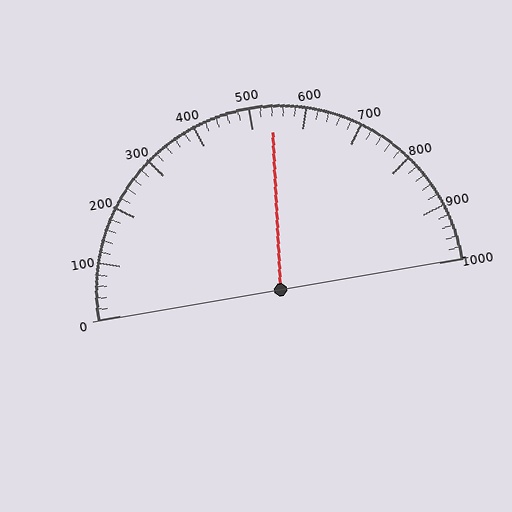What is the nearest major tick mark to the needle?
The nearest major tick mark is 500.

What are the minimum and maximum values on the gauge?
The gauge ranges from 0 to 1000.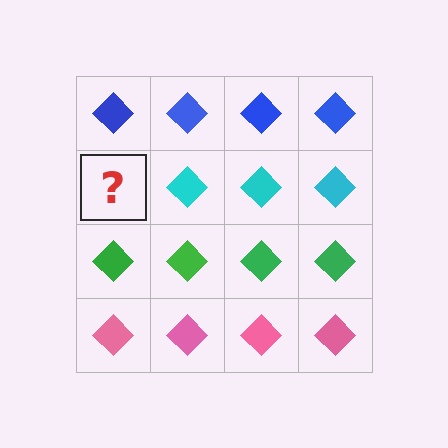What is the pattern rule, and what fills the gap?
The rule is that each row has a consistent color. The gap should be filled with a cyan diamond.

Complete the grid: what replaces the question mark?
The question mark should be replaced with a cyan diamond.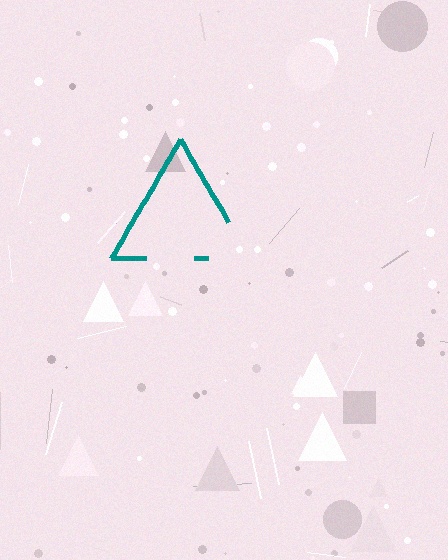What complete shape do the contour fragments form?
The contour fragments form a triangle.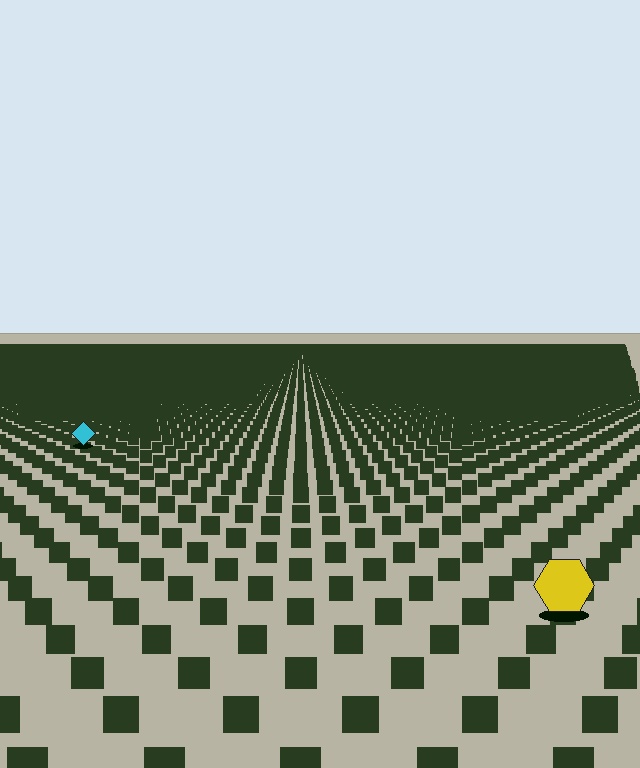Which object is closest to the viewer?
The yellow hexagon is closest. The texture marks near it are larger and more spread out.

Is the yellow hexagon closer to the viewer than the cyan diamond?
Yes. The yellow hexagon is closer — you can tell from the texture gradient: the ground texture is coarser near it.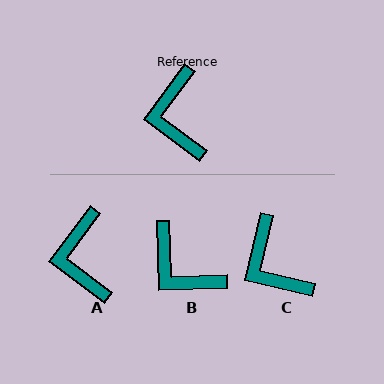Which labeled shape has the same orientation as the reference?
A.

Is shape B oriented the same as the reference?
No, it is off by about 38 degrees.